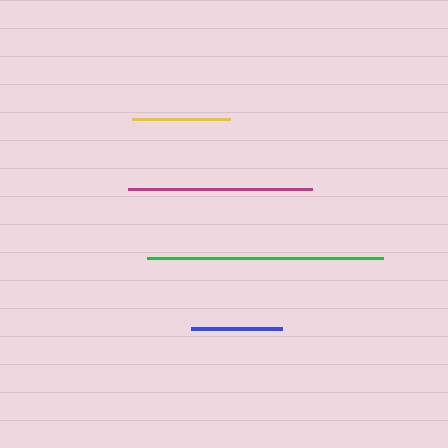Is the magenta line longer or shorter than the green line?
The green line is longer than the magenta line.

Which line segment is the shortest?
The blue line is the shortest at approximately 91 pixels.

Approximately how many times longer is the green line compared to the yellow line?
The green line is approximately 2.4 times the length of the yellow line.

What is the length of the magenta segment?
The magenta segment is approximately 185 pixels long.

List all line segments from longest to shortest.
From longest to shortest: green, magenta, yellow, blue.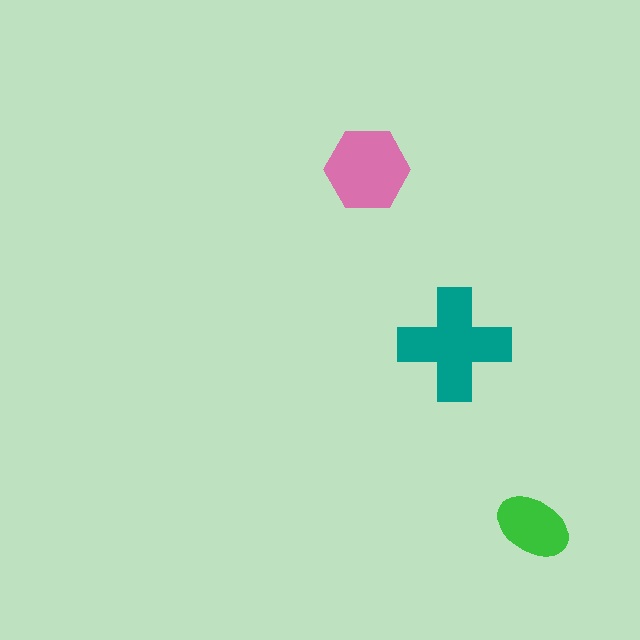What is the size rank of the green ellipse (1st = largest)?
3rd.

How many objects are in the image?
There are 3 objects in the image.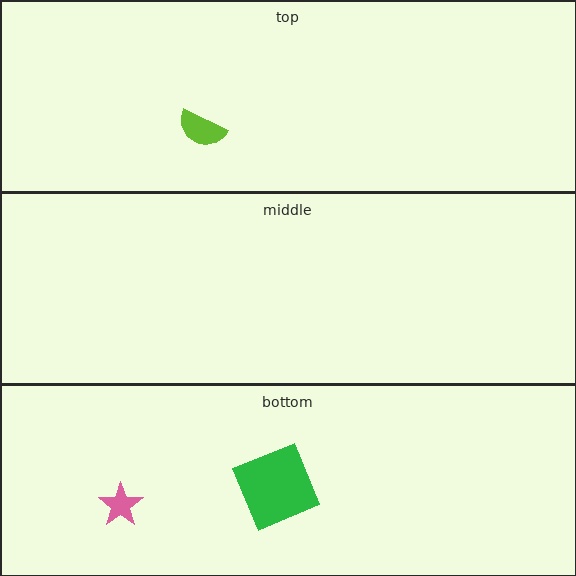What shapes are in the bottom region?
The green square, the pink star.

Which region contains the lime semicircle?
The top region.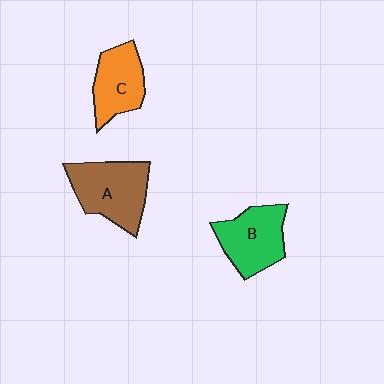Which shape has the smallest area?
Shape C (orange).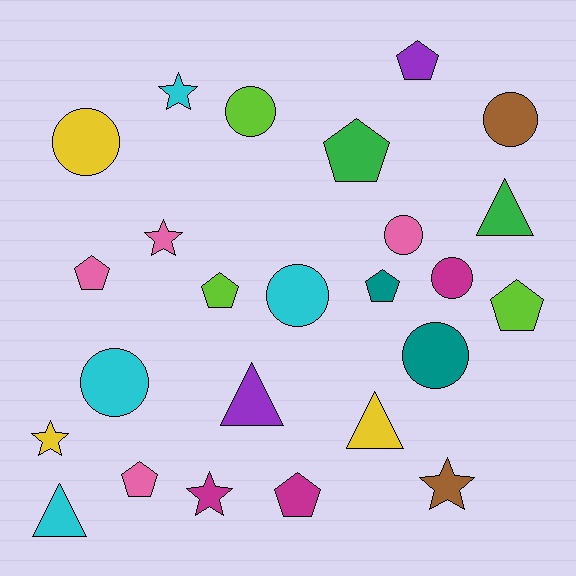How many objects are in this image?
There are 25 objects.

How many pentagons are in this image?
There are 8 pentagons.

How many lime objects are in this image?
There are 3 lime objects.